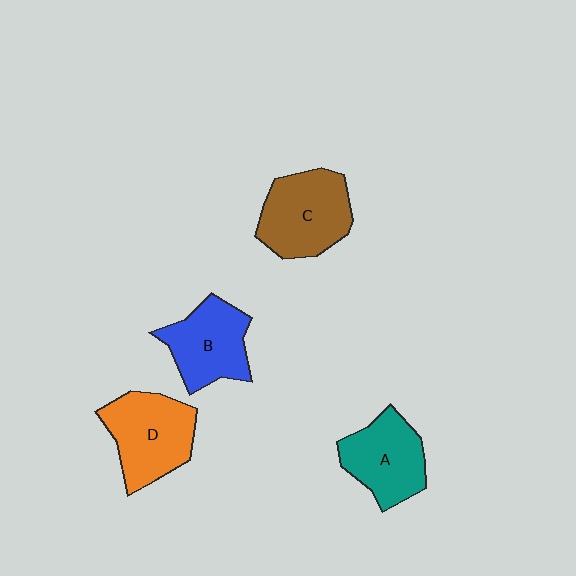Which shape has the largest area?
Shape C (brown).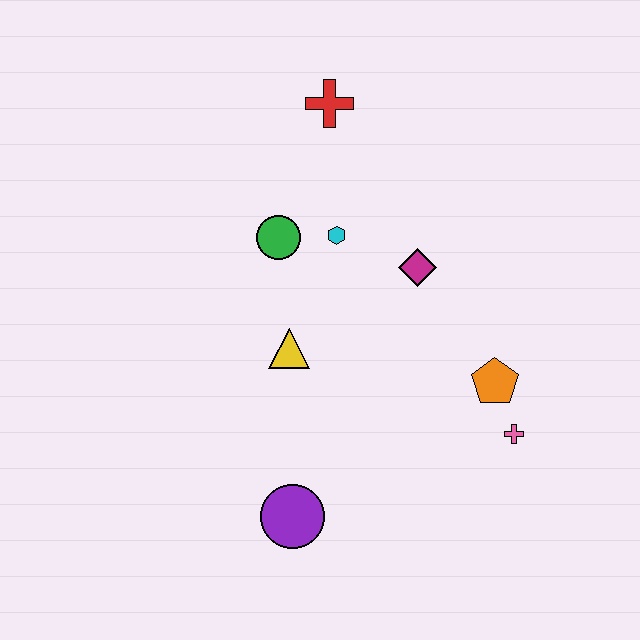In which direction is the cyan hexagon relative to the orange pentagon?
The cyan hexagon is to the left of the orange pentagon.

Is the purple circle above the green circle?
No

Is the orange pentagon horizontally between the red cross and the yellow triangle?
No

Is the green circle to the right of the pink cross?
No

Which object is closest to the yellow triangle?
The green circle is closest to the yellow triangle.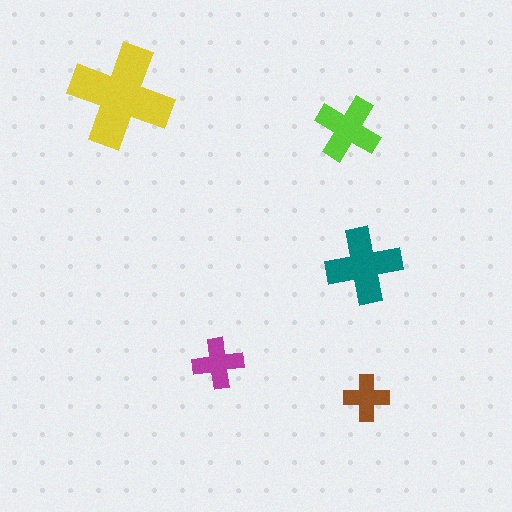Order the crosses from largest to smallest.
the yellow one, the teal one, the lime one, the magenta one, the brown one.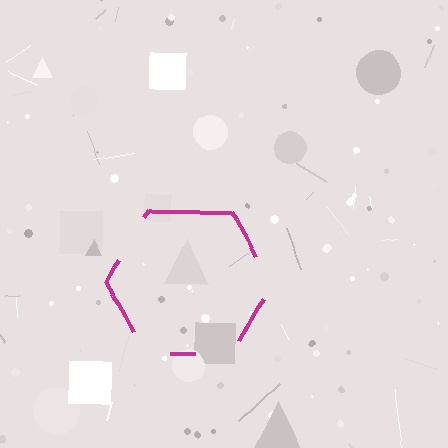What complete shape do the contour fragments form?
The contour fragments form a hexagon.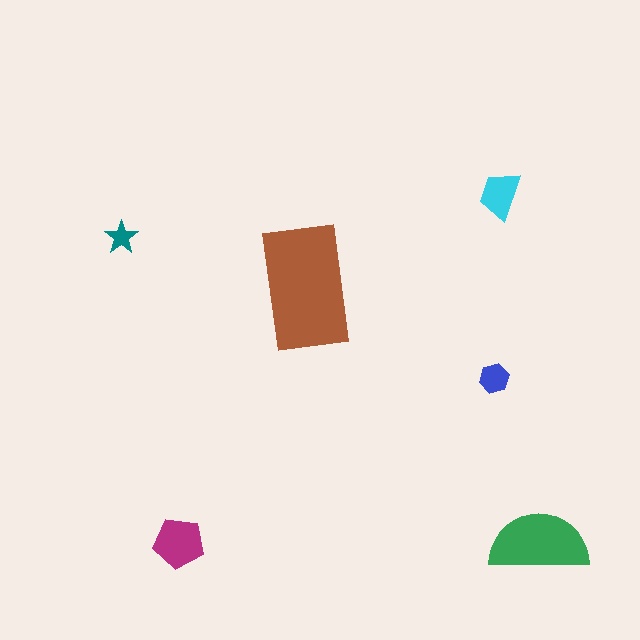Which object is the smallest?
The teal star.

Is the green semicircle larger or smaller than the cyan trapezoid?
Larger.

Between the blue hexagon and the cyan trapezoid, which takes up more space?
The cyan trapezoid.